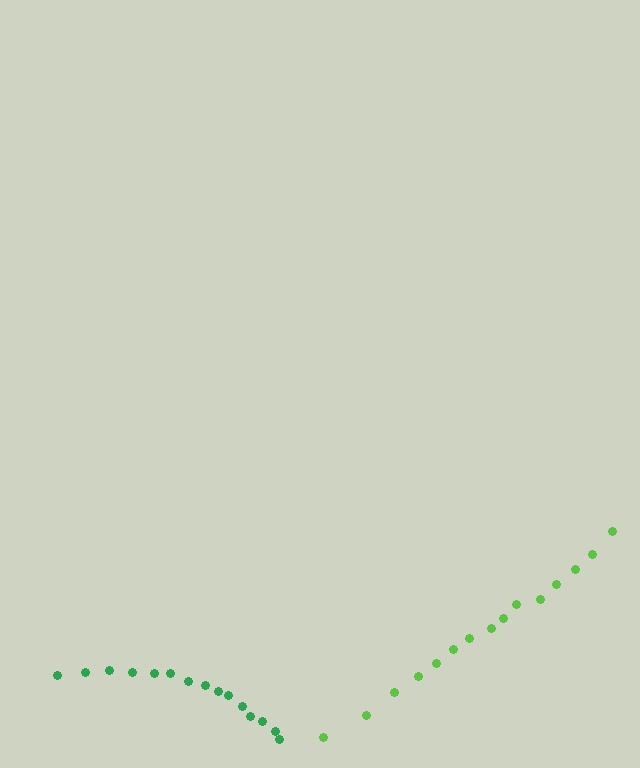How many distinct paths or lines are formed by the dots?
There are 2 distinct paths.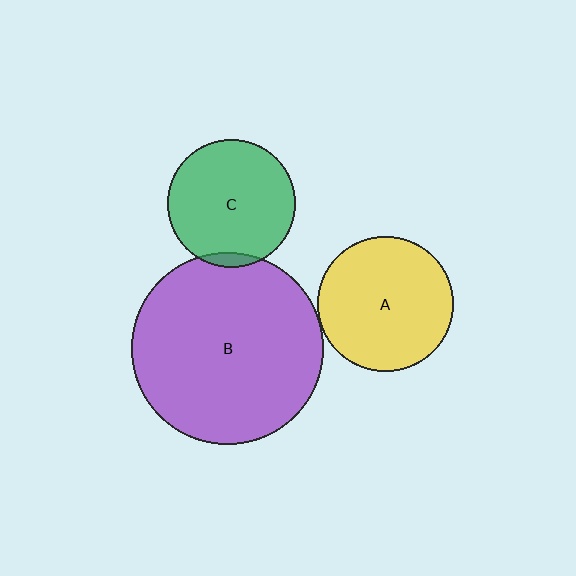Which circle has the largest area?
Circle B (purple).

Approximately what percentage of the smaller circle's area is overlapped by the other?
Approximately 5%.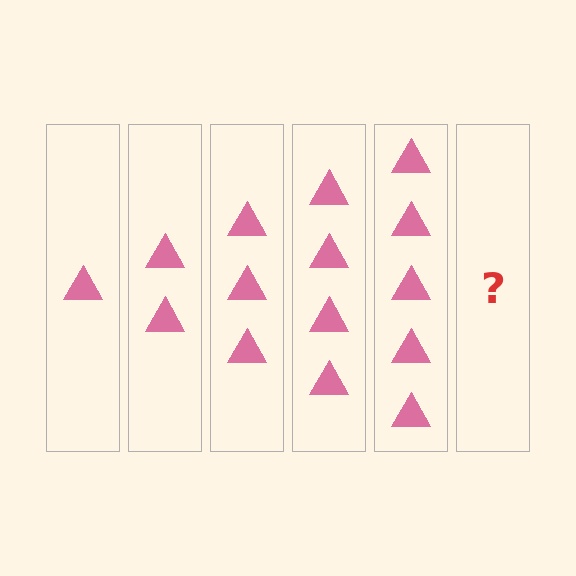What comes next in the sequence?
The next element should be 6 triangles.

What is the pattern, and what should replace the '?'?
The pattern is that each step adds one more triangle. The '?' should be 6 triangles.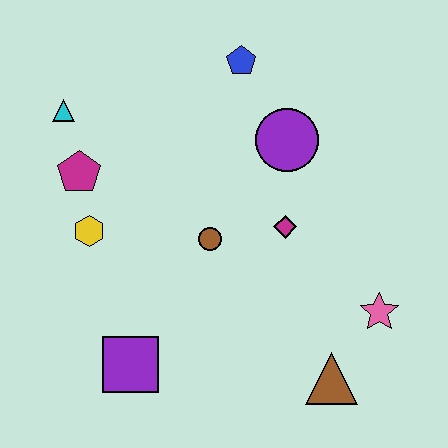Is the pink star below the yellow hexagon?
Yes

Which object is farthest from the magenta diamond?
The cyan triangle is farthest from the magenta diamond.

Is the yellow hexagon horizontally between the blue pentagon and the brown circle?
No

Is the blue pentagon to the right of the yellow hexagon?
Yes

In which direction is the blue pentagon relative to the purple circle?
The blue pentagon is above the purple circle.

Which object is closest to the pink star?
The brown triangle is closest to the pink star.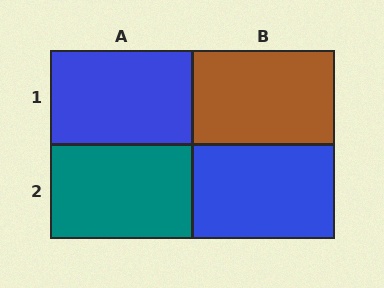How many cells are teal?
1 cell is teal.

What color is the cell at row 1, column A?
Blue.